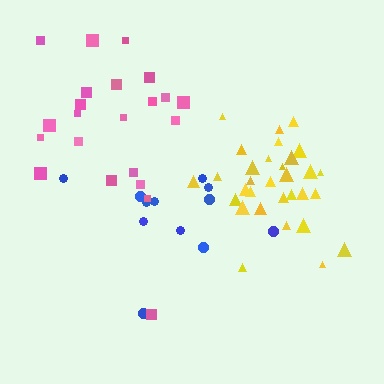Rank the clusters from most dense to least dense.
yellow, pink, blue.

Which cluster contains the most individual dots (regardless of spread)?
Yellow (31).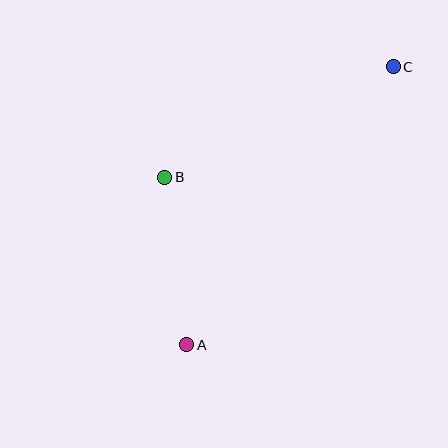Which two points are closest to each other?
Points A and B are closest to each other.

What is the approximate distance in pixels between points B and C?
The distance between B and C is approximately 253 pixels.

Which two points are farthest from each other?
Points A and C are farthest from each other.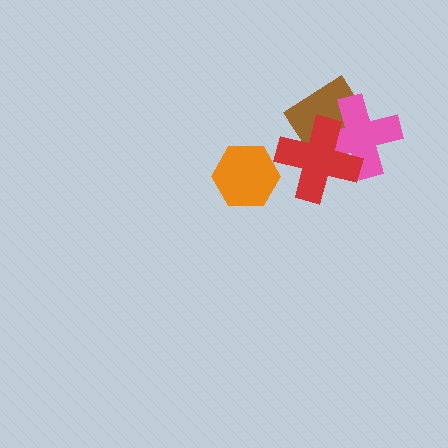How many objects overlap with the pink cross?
2 objects overlap with the pink cross.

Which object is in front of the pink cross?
The red cross is in front of the pink cross.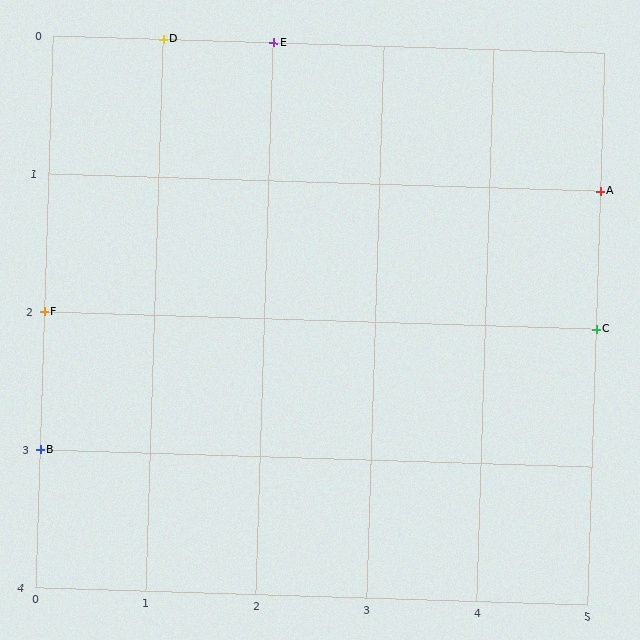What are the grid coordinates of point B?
Point B is at grid coordinates (0, 3).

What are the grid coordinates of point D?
Point D is at grid coordinates (1, 0).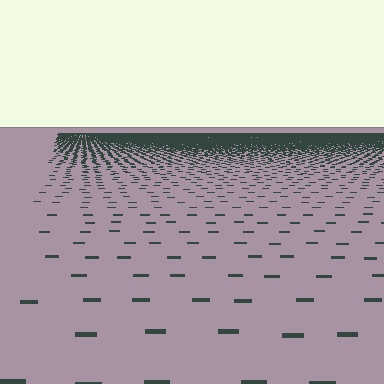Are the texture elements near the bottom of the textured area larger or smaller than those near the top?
Larger. Near the bottom, elements are closer to the viewer and appear at a bigger on-screen size.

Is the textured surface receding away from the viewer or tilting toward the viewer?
The surface is receding away from the viewer. Texture elements get smaller and denser toward the top.